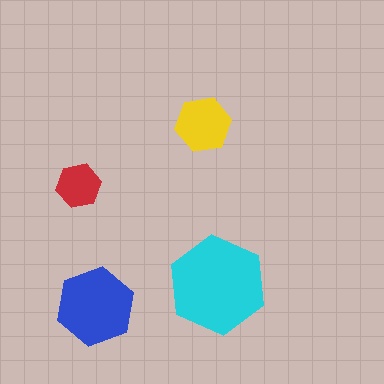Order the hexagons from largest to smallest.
the cyan one, the blue one, the yellow one, the red one.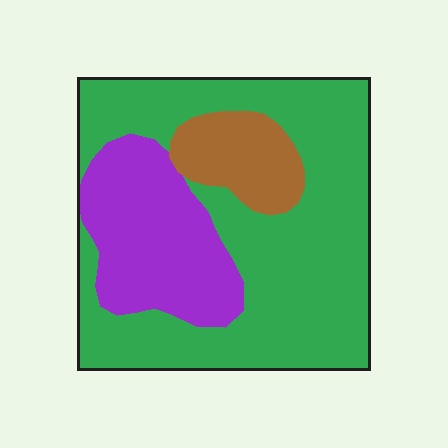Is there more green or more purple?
Green.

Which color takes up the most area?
Green, at roughly 65%.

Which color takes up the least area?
Brown, at roughly 10%.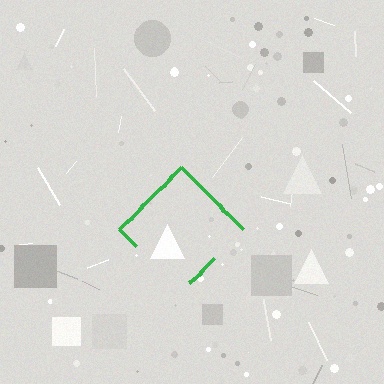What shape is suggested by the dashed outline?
The dashed outline suggests a diamond.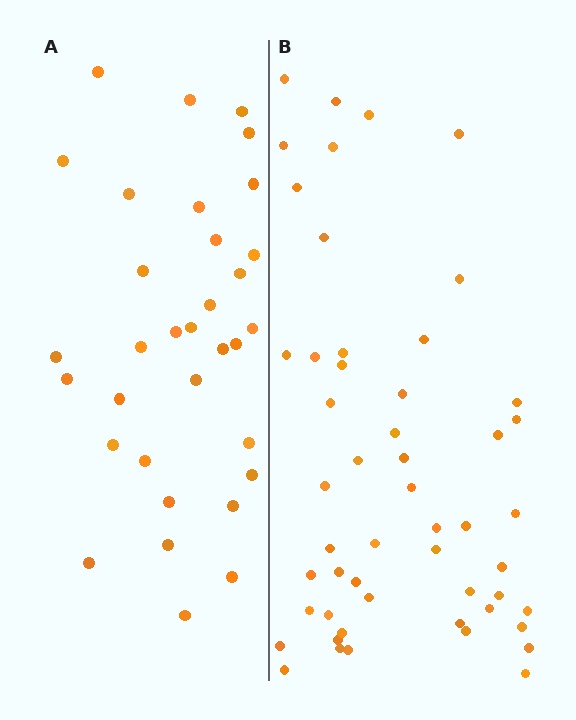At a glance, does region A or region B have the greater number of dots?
Region B (the right region) has more dots.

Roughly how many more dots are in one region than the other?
Region B has approximately 20 more dots than region A.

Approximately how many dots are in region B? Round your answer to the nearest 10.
About 50 dots. (The exact count is 52, which rounds to 50.)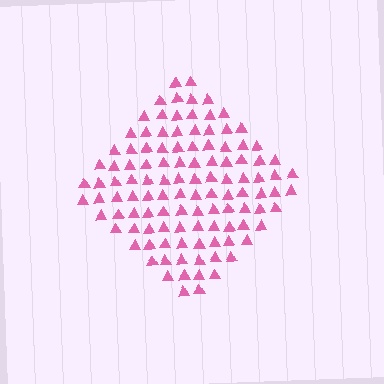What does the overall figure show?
The overall figure shows a diamond.